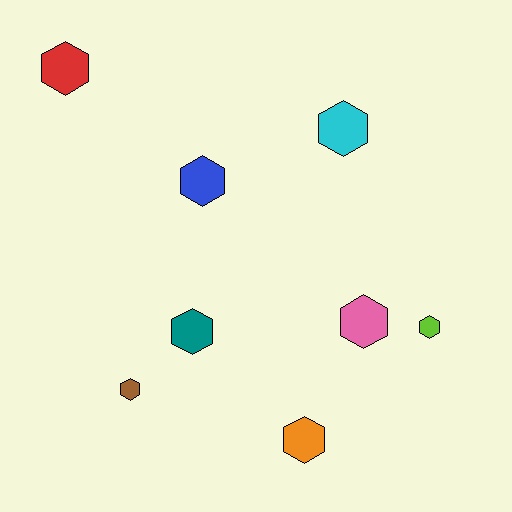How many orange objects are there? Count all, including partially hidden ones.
There is 1 orange object.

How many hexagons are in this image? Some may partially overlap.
There are 8 hexagons.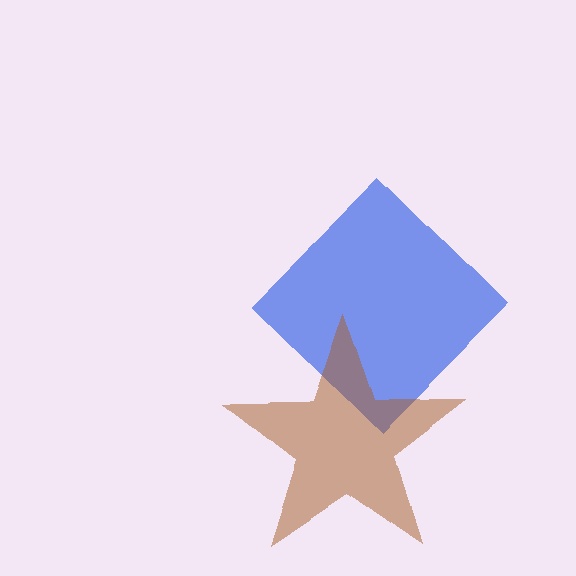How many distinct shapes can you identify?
There are 2 distinct shapes: a blue diamond, a brown star.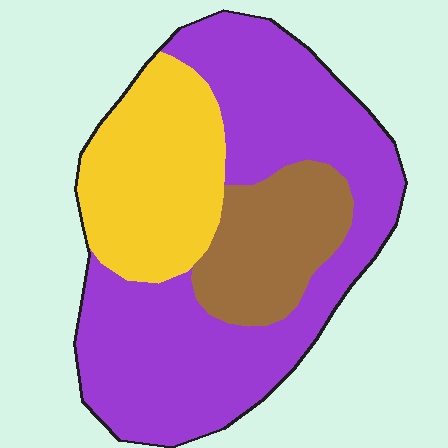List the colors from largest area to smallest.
From largest to smallest: purple, yellow, brown.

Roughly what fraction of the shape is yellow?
Yellow covers about 25% of the shape.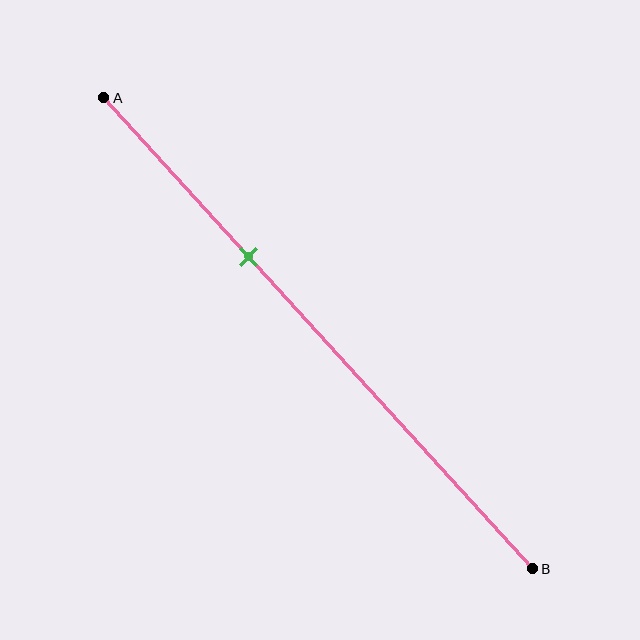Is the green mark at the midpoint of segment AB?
No, the mark is at about 35% from A, not at the 50% midpoint.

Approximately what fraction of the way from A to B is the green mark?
The green mark is approximately 35% of the way from A to B.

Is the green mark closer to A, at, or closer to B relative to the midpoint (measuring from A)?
The green mark is closer to point A than the midpoint of segment AB.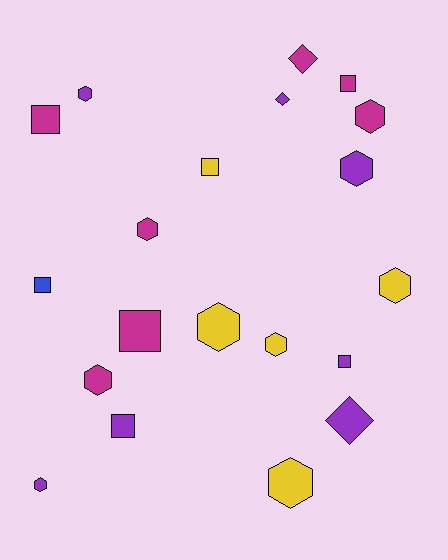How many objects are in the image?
There are 20 objects.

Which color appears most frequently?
Purple, with 7 objects.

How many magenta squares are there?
There are 3 magenta squares.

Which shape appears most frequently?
Hexagon, with 10 objects.